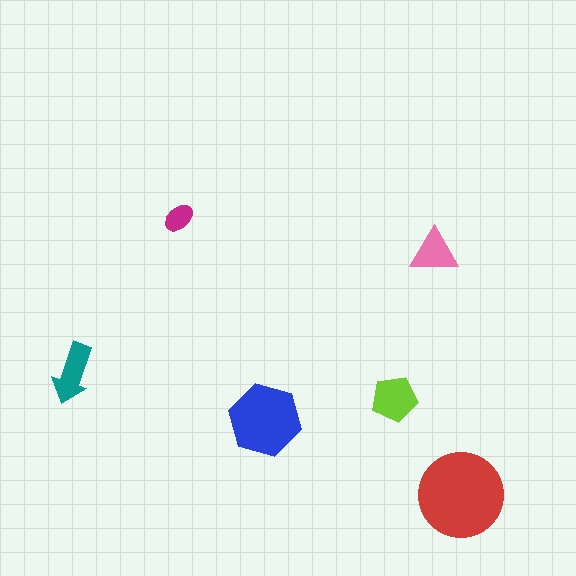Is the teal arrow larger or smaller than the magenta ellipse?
Larger.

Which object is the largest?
The red circle.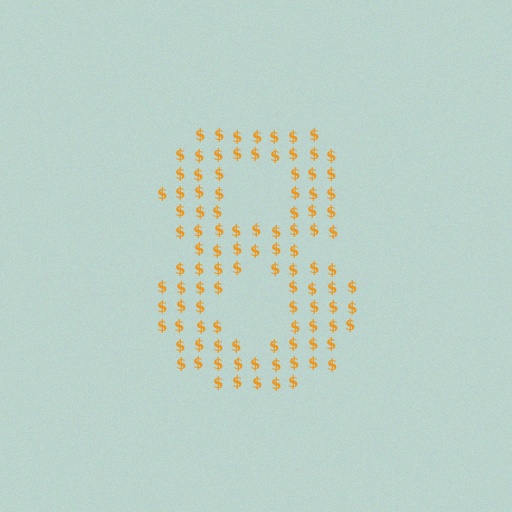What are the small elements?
The small elements are dollar signs.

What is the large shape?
The large shape is the digit 8.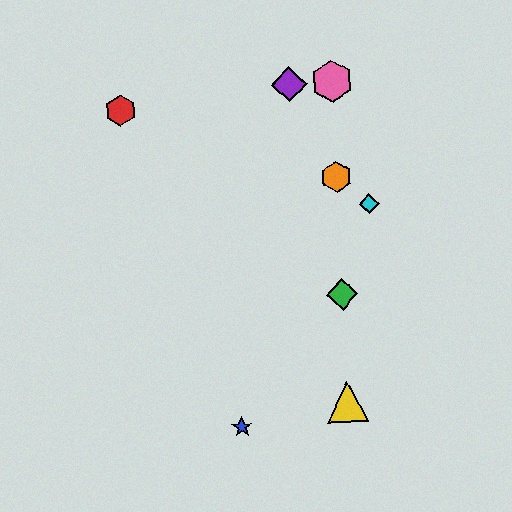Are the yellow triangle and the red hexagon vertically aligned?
No, the yellow triangle is at x≈347 and the red hexagon is at x≈120.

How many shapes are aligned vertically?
4 shapes (the green diamond, the yellow triangle, the orange hexagon, the pink hexagon) are aligned vertically.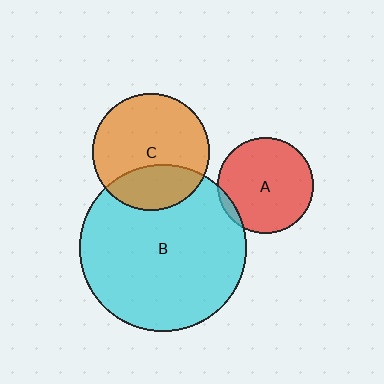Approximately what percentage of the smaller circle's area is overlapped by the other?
Approximately 5%.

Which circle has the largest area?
Circle B (cyan).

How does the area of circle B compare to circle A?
Approximately 3.0 times.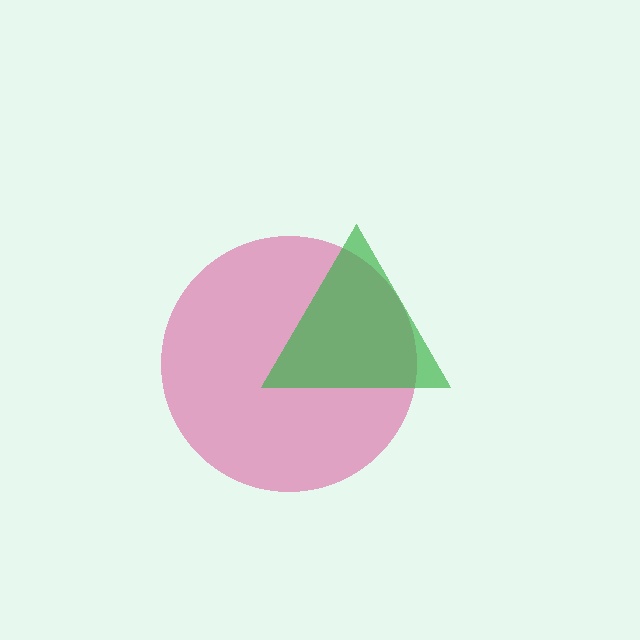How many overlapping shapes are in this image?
There are 2 overlapping shapes in the image.